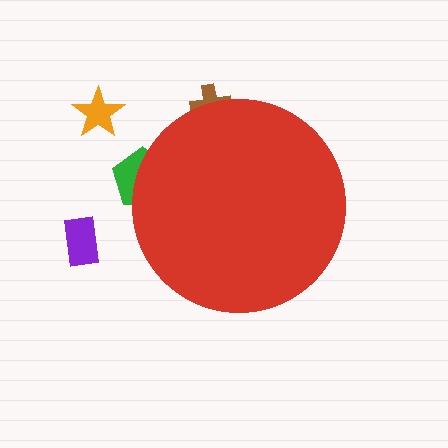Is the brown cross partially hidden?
Yes, the brown cross is partially hidden behind the red circle.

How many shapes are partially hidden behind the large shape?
2 shapes are partially hidden.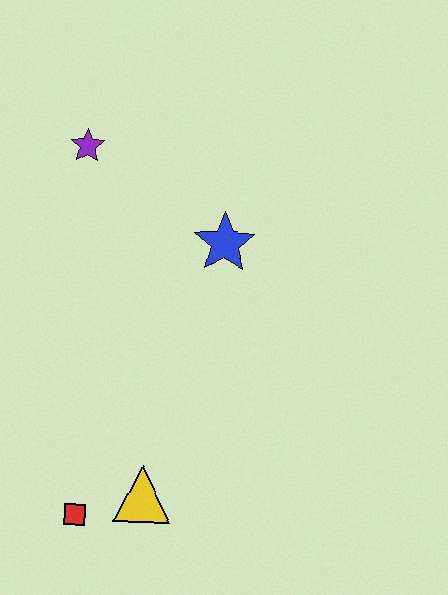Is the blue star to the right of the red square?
Yes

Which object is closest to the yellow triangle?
The red square is closest to the yellow triangle.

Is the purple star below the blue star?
No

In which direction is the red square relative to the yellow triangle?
The red square is to the left of the yellow triangle.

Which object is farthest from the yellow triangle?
The purple star is farthest from the yellow triangle.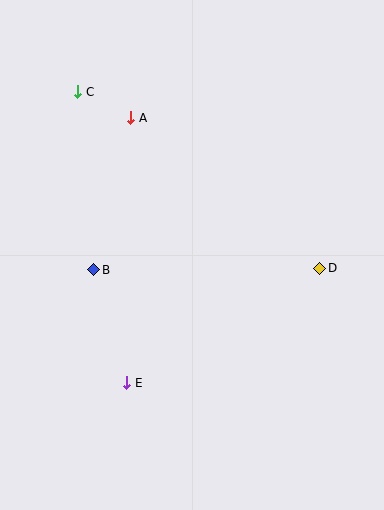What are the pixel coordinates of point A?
Point A is at (131, 118).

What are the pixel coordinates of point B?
Point B is at (94, 270).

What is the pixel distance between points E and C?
The distance between E and C is 295 pixels.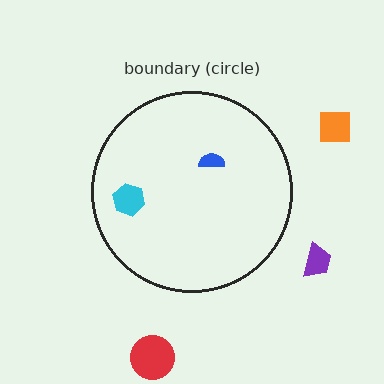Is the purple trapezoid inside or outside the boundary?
Outside.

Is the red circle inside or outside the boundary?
Outside.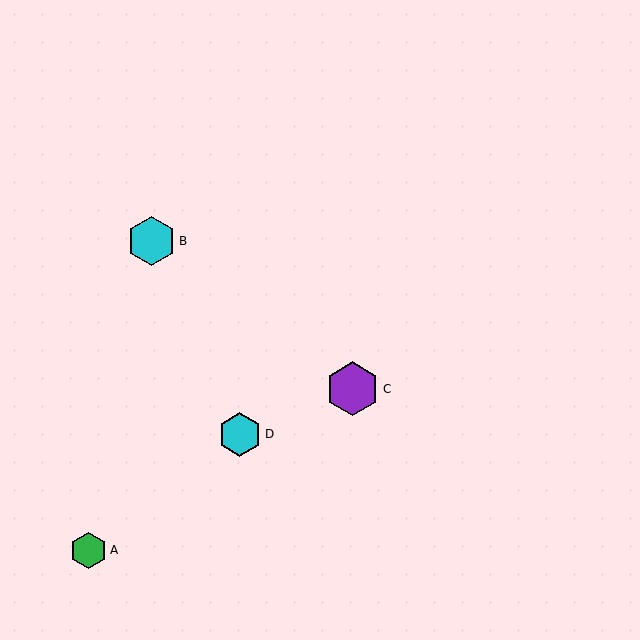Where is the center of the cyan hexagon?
The center of the cyan hexagon is at (240, 434).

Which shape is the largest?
The purple hexagon (labeled C) is the largest.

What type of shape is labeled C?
Shape C is a purple hexagon.